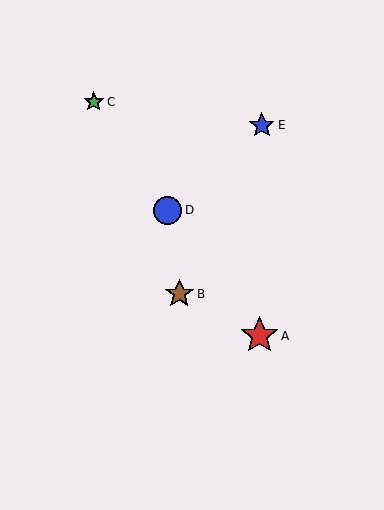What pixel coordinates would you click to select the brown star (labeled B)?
Click at (179, 294) to select the brown star B.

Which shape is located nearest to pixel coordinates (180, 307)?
The brown star (labeled B) at (179, 294) is nearest to that location.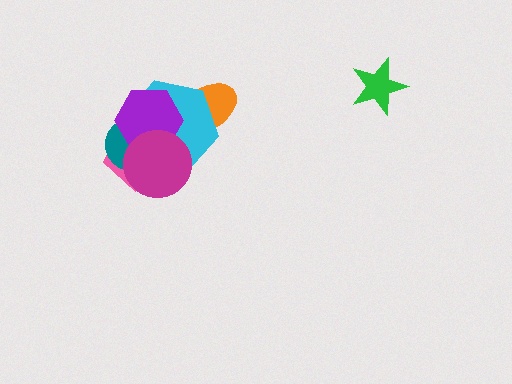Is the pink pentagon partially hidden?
Yes, it is partially covered by another shape.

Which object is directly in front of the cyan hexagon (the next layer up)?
The purple hexagon is directly in front of the cyan hexagon.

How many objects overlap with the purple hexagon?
5 objects overlap with the purple hexagon.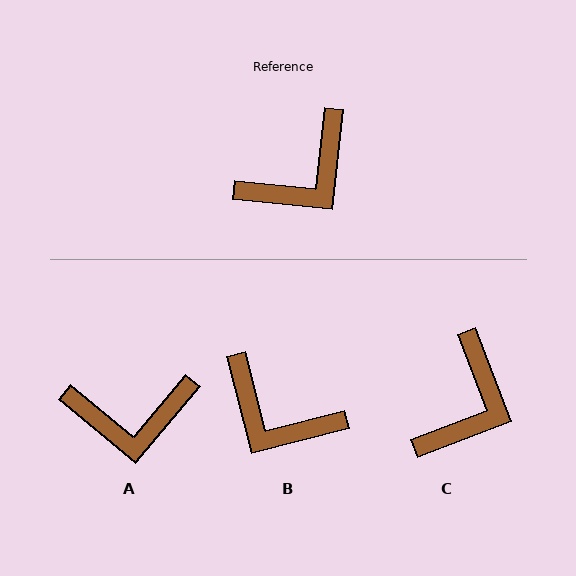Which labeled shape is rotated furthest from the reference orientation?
B, about 70 degrees away.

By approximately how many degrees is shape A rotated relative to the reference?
Approximately 34 degrees clockwise.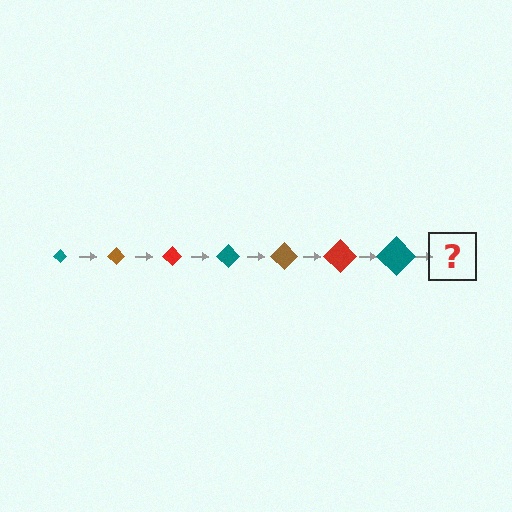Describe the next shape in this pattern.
It should be a brown diamond, larger than the previous one.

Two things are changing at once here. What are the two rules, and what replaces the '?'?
The two rules are that the diamond grows larger each step and the color cycles through teal, brown, and red. The '?' should be a brown diamond, larger than the previous one.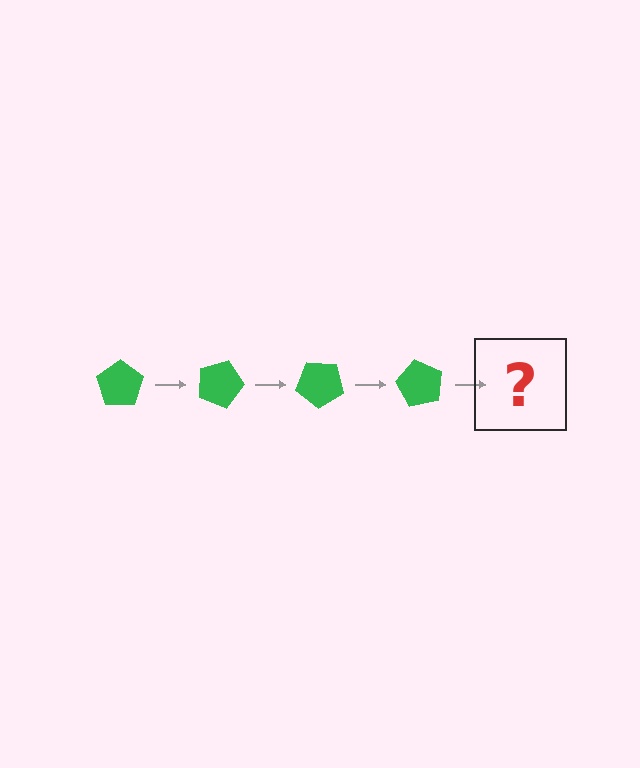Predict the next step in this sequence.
The next step is a green pentagon rotated 80 degrees.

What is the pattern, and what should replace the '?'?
The pattern is that the pentagon rotates 20 degrees each step. The '?' should be a green pentagon rotated 80 degrees.